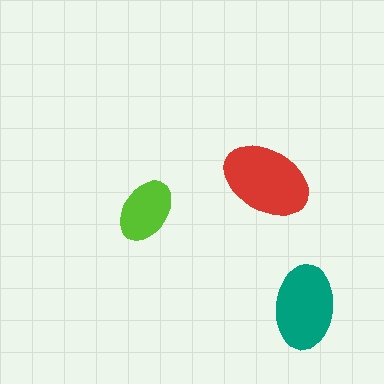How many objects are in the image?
There are 3 objects in the image.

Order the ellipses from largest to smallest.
the red one, the teal one, the lime one.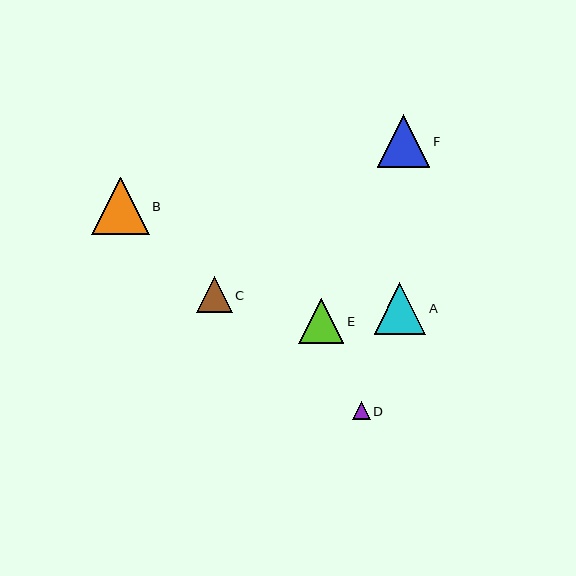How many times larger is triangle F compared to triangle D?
Triangle F is approximately 2.9 times the size of triangle D.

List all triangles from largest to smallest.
From largest to smallest: B, F, A, E, C, D.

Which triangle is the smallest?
Triangle D is the smallest with a size of approximately 18 pixels.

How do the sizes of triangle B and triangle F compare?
Triangle B and triangle F are approximately the same size.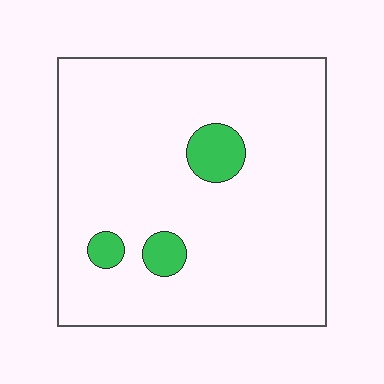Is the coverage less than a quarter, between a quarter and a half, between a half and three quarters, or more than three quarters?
Less than a quarter.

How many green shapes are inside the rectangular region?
3.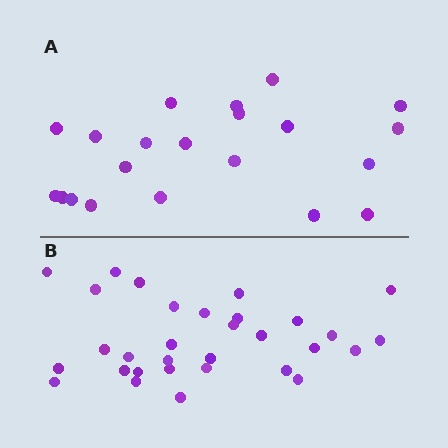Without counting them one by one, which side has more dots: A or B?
Region B (the bottom region) has more dots.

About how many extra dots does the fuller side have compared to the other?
Region B has roughly 10 or so more dots than region A.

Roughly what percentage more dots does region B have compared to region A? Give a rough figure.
About 50% more.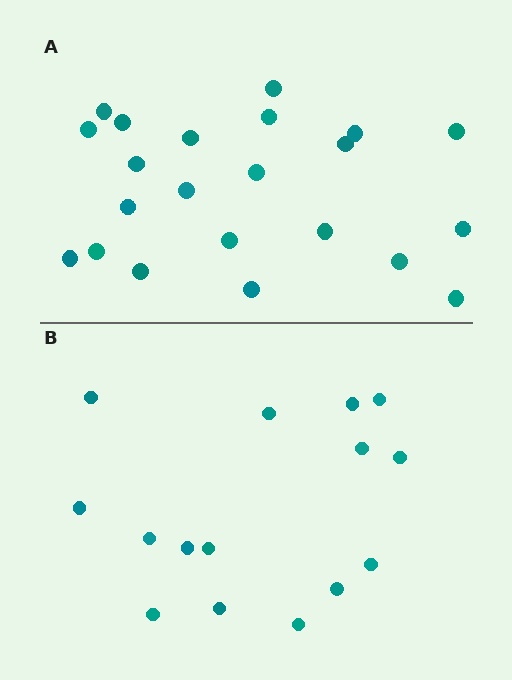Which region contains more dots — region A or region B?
Region A (the top region) has more dots.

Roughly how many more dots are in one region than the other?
Region A has roughly 8 or so more dots than region B.